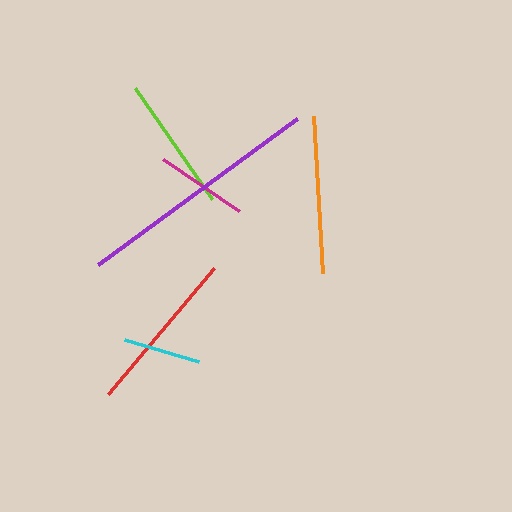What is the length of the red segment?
The red segment is approximately 165 pixels long.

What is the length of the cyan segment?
The cyan segment is approximately 78 pixels long.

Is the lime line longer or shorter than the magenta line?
The lime line is longer than the magenta line.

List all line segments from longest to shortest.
From longest to shortest: purple, red, orange, lime, magenta, cyan.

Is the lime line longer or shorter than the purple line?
The purple line is longer than the lime line.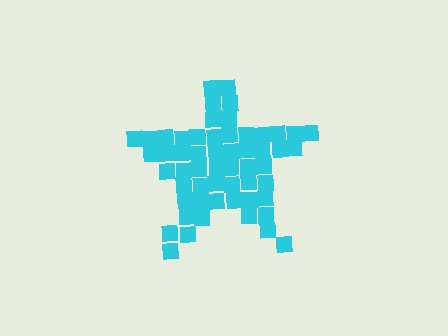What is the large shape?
The large shape is a star.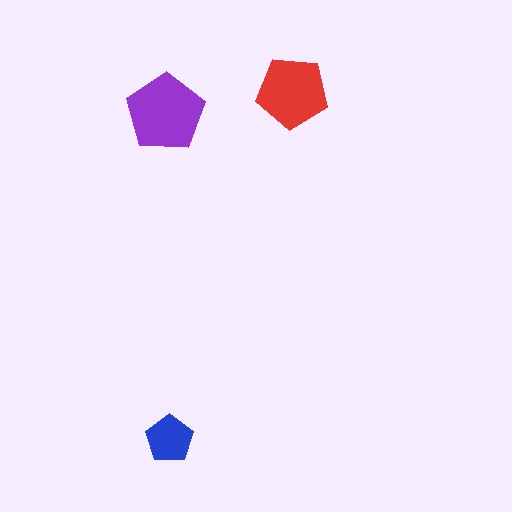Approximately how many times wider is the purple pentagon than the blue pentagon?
About 1.5 times wider.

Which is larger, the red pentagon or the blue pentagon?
The red one.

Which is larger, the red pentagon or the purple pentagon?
The purple one.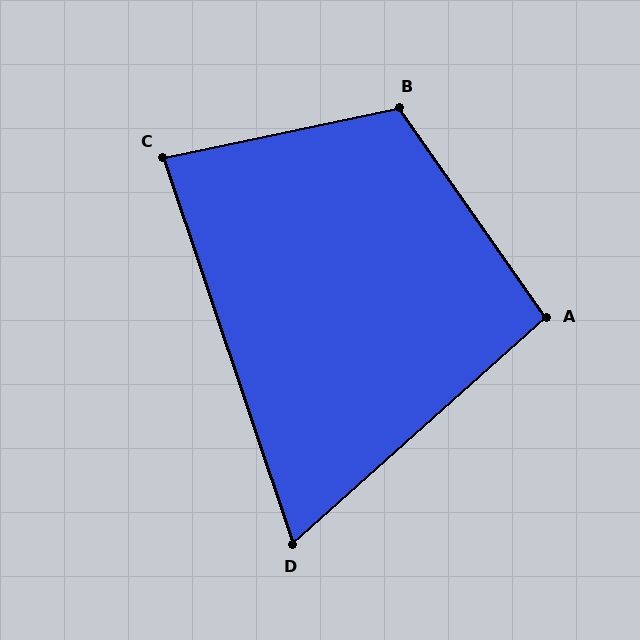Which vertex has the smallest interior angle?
D, at approximately 67 degrees.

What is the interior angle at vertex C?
Approximately 83 degrees (acute).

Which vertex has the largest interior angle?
B, at approximately 113 degrees.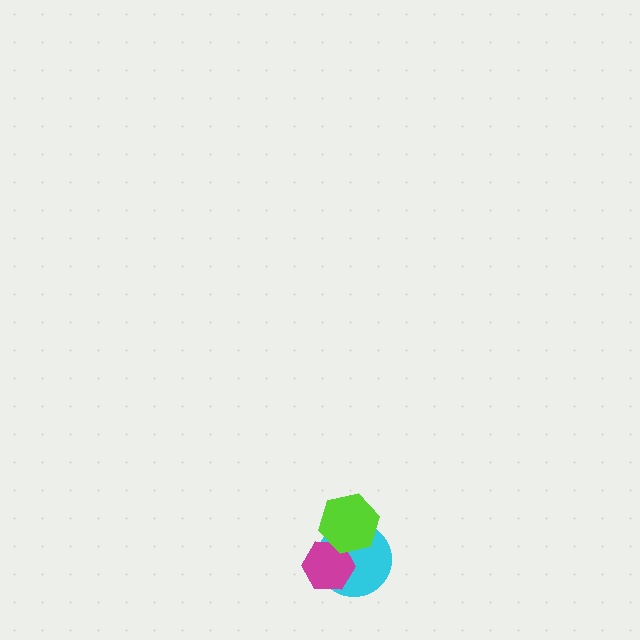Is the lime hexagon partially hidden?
No, no other shape covers it.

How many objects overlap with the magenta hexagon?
2 objects overlap with the magenta hexagon.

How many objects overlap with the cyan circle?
2 objects overlap with the cyan circle.